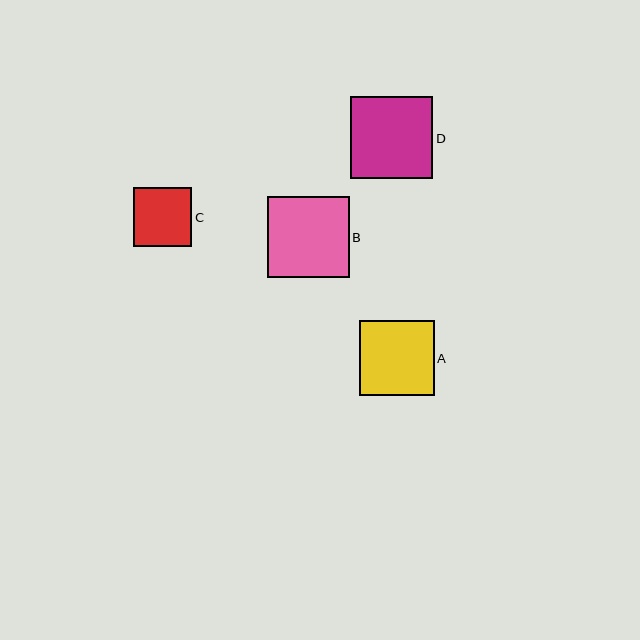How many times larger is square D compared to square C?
Square D is approximately 1.4 times the size of square C.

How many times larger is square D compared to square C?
Square D is approximately 1.4 times the size of square C.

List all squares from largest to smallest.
From largest to smallest: D, B, A, C.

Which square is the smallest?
Square C is the smallest with a size of approximately 59 pixels.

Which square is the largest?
Square D is the largest with a size of approximately 83 pixels.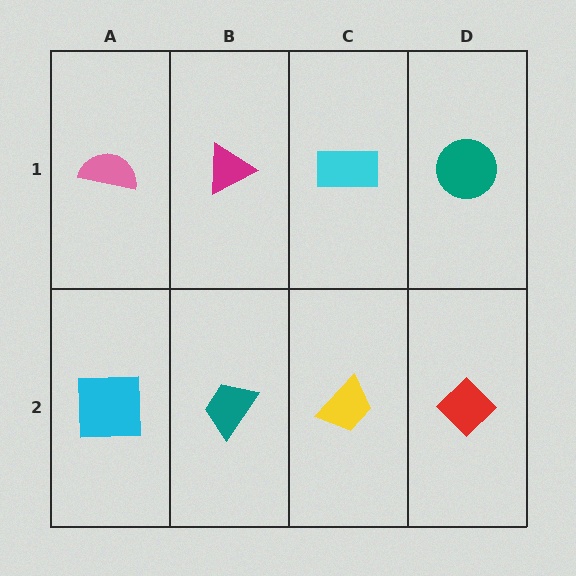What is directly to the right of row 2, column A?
A teal trapezoid.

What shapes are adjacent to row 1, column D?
A red diamond (row 2, column D), a cyan rectangle (row 1, column C).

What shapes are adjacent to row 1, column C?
A yellow trapezoid (row 2, column C), a magenta triangle (row 1, column B), a teal circle (row 1, column D).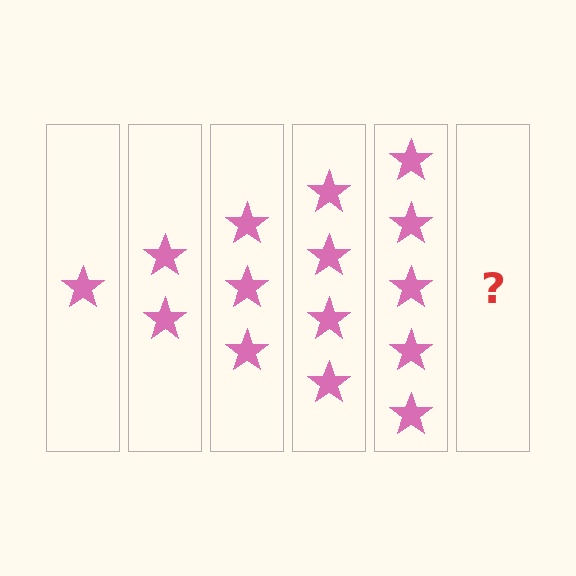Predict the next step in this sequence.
The next step is 6 stars.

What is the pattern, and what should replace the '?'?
The pattern is that each step adds one more star. The '?' should be 6 stars.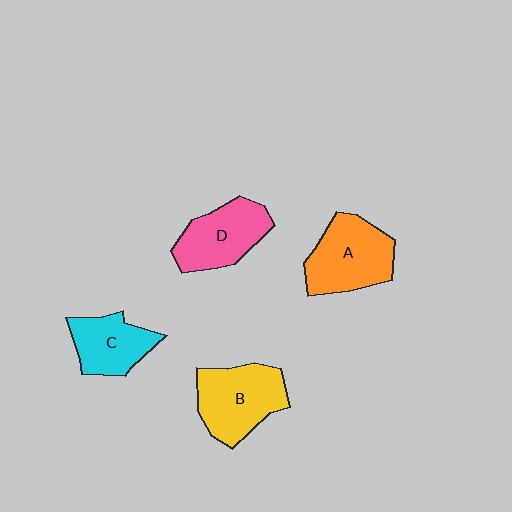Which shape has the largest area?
Shape B (yellow).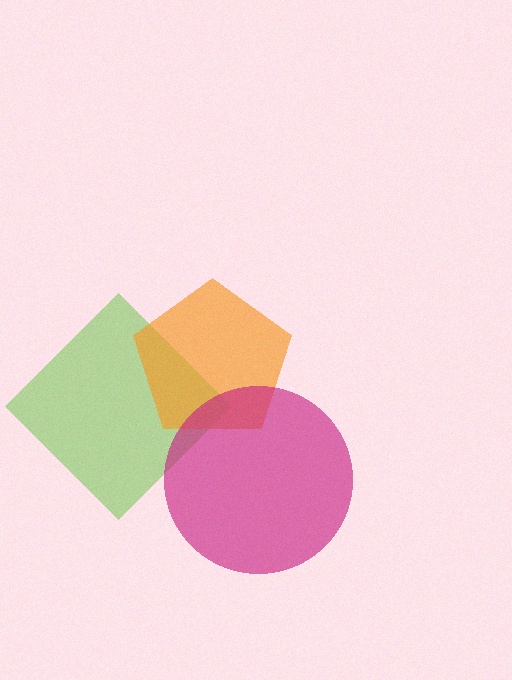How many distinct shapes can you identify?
There are 3 distinct shapes: a lime diamond, an orange pentagon, a magenta circle.